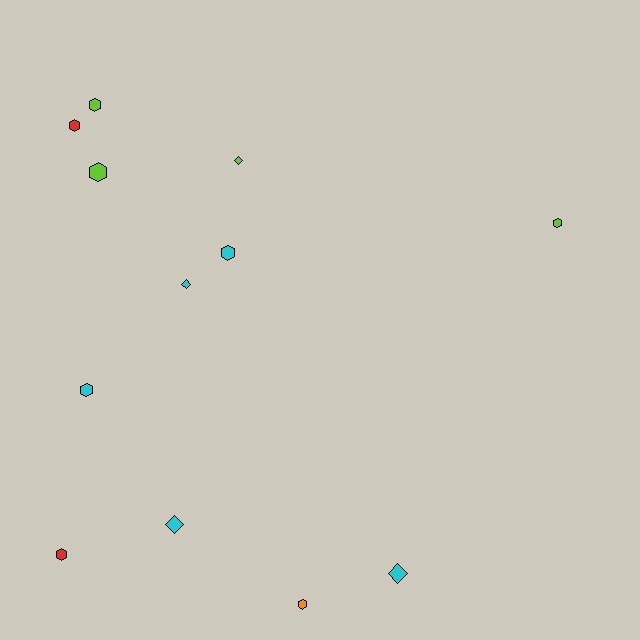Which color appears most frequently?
Cyan, with 5 objects.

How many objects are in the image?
There are 12 objects.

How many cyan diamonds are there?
There are 3 cyan diamonds.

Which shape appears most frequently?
Hexagon, with 8 objects.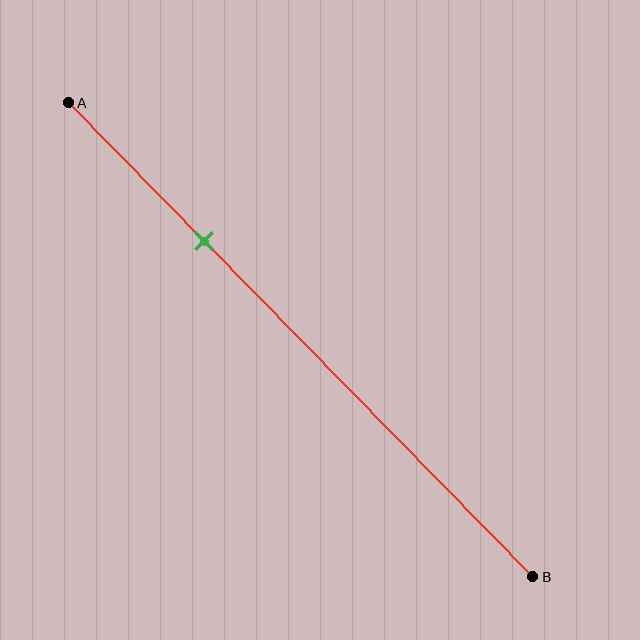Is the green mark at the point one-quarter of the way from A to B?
No, the mark is at about 30% from A, not at the 25% one-quarter point.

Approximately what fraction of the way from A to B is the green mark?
The green mark is approximately 30% of the way from A to B.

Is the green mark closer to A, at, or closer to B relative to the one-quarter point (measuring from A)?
The green mark is closer to point B than the one-quarter point of segment AB.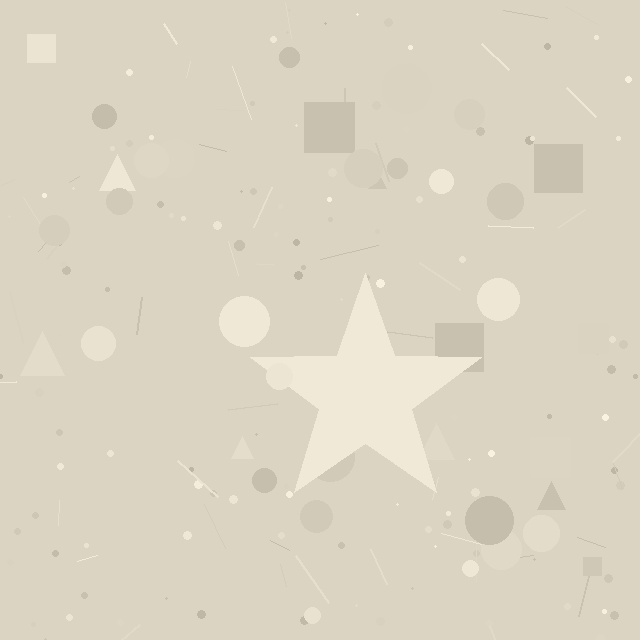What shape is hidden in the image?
A star is hidden in the image.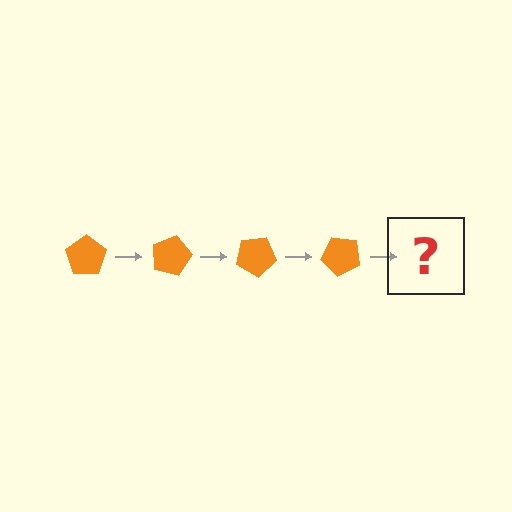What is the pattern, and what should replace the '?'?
The pattern is that the pentagon rotates 15 degrees each step. The '?' should be an orange pentagon rotated 60 degrees.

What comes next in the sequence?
The next element should be an orange pentagon rotated 60 degrees.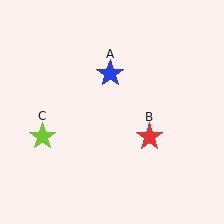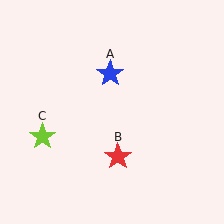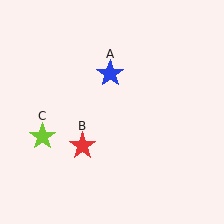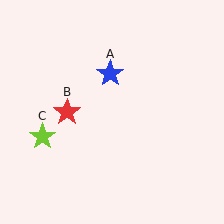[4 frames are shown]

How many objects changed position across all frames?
1 object changed position: red star (object B).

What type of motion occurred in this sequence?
The red star (object B) rotated clockwise around the center of the scene.